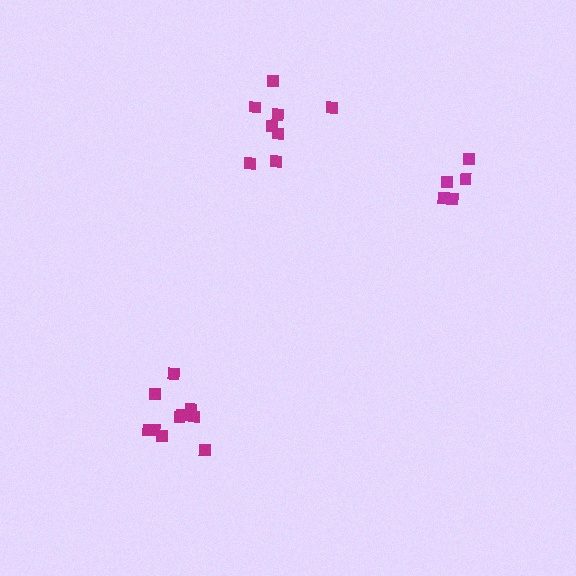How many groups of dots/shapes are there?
There are 3 groups.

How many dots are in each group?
Group 1: 10 dots, Group 2: 8 dots, Group 3: 5 dots (23 total).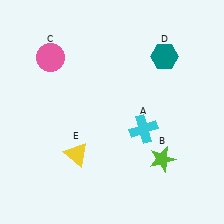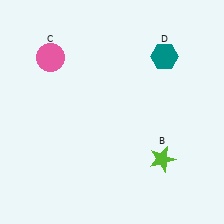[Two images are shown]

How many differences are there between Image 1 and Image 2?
There are 2 differences between the two images.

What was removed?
The cyan cross (A), the yellow triangle (E) were removed in Image 2.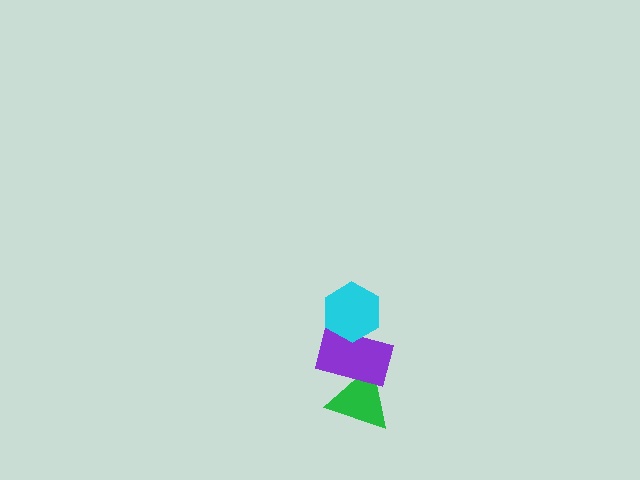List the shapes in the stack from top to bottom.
From top to bottom: the cyan hexagon, the purple rectangle, the green triangle.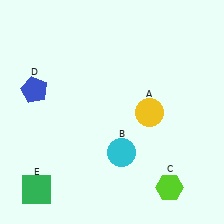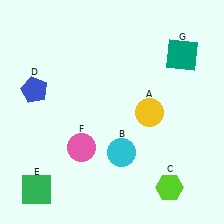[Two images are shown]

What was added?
A pink circle (F), a teal square (G) were added in Image 2.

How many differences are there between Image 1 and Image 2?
There are 2 differences between the two images.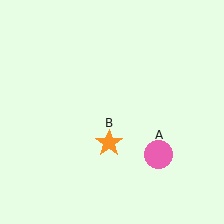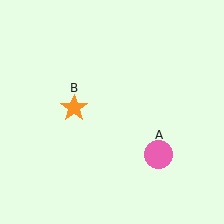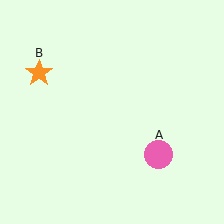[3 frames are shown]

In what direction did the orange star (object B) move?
The orange star (object B) moved up and to the left.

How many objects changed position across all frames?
1 object changed position: orange star (object B).